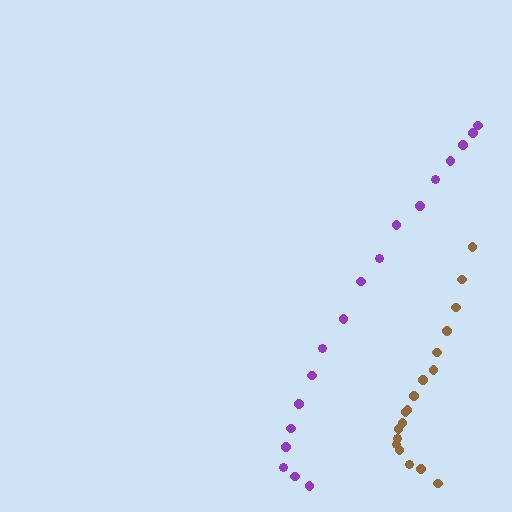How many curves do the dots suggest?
There are 2 distinct paths.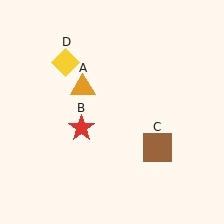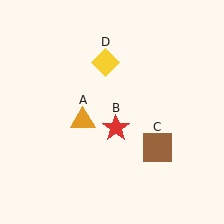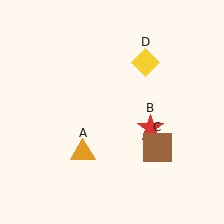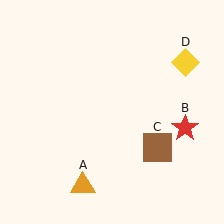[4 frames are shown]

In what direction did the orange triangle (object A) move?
The orange triangle (object A) moved down.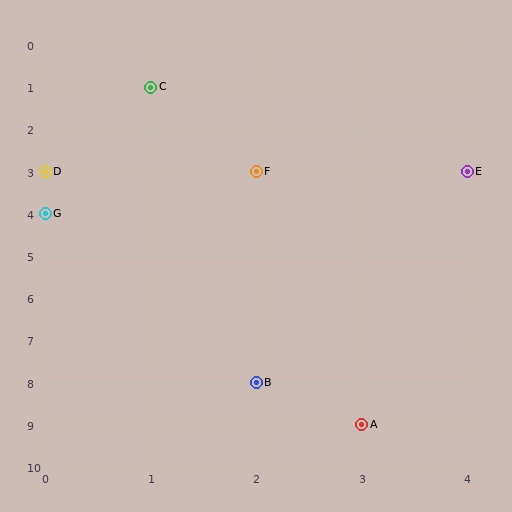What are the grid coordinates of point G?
Point G is at grid coordinates (0, 4).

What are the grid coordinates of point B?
Point B is at grid coordinates (2, 8).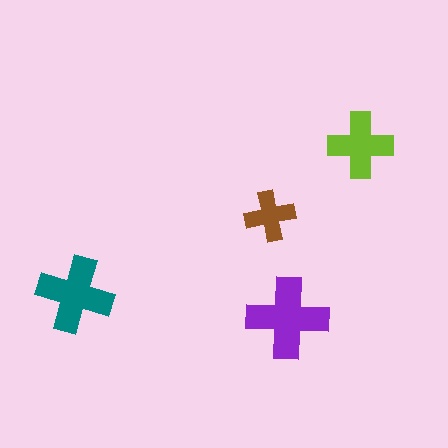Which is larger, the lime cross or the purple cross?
The purple one.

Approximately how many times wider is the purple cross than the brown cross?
About 1.5 times wider.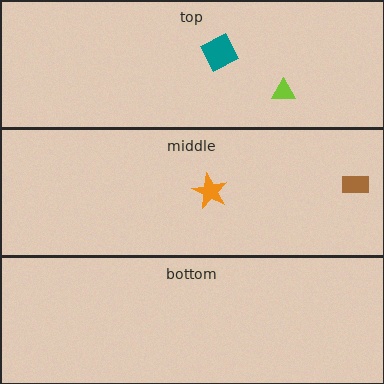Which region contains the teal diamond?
The top region.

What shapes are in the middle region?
The brown rectangle, the orange star.